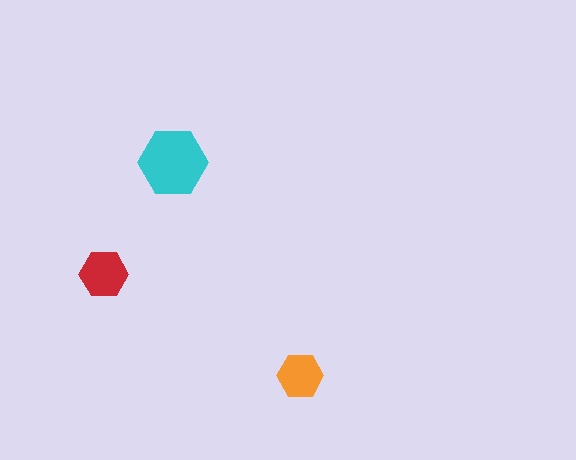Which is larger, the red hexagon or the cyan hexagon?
The cyan one.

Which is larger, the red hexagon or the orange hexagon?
The red one.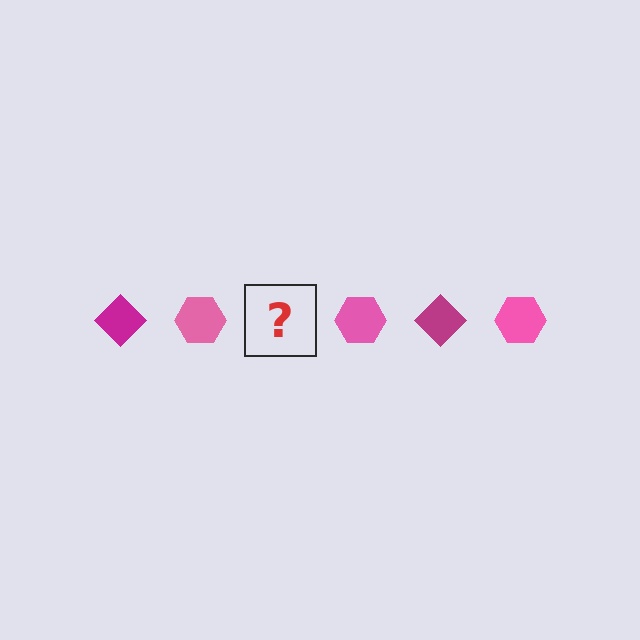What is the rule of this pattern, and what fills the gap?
The rule is that the pattern alternates between magenta diamond and pink hexagon. The gap should be filled with a magenta diamond.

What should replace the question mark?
The question mark should be replaced with a magenta diamond.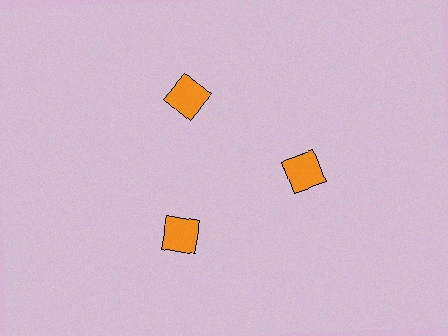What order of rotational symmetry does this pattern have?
This pattern has 3-fold rotational symmetry.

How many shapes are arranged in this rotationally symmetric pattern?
There are 3 shapes, arranged in 3 groups of 1.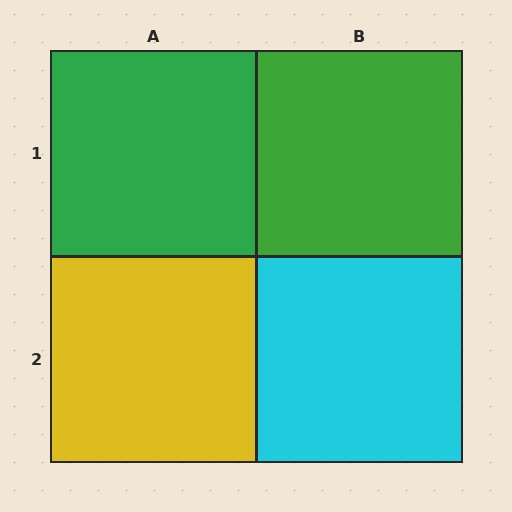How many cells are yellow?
1 cell is yellow.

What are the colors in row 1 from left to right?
Green, green.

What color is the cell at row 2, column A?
Yellow.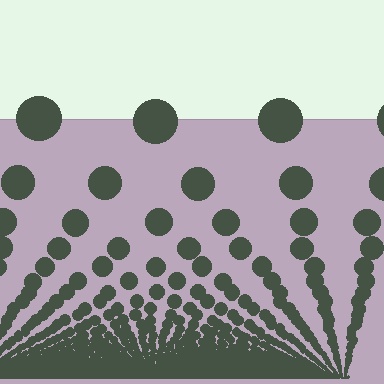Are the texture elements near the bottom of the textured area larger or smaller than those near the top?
Smaller. The gradient is inverted — elements near the bottom are smaller and denser.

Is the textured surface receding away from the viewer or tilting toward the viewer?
The surface appears to tilt toward the viewer. Texture elements get larger and sparser toward the top.